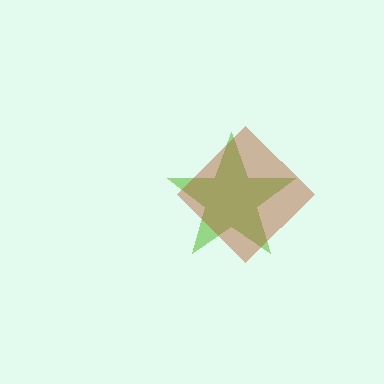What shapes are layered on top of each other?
The layered shapes are: a lime star, a brown diamond.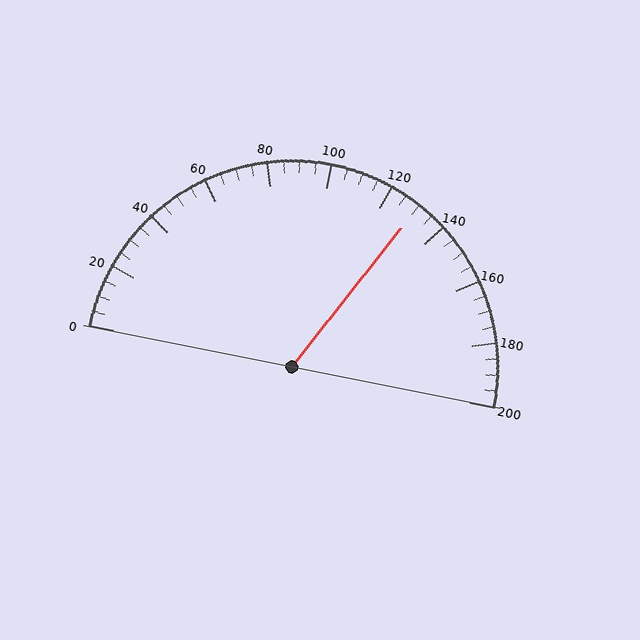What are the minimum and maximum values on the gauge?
The gauge ranges from 0 to 200.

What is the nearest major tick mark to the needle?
The nearest major tick mark is 120.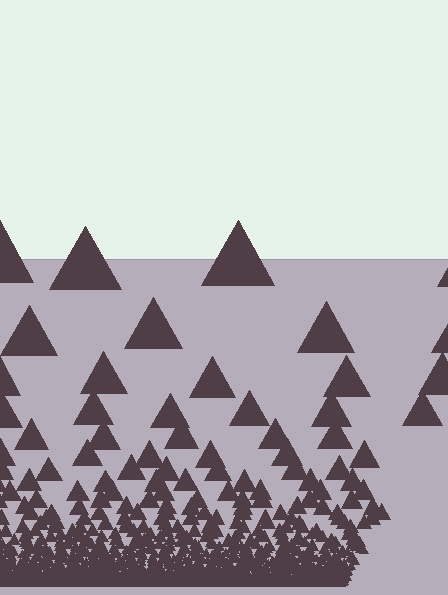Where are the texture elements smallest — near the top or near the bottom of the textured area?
Near the bottom.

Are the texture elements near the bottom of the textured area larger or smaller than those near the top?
Smaller. The gradient is inverted — elements near the bottom are smaller and denser.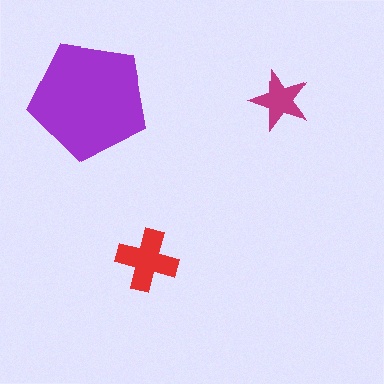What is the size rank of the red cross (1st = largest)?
2nd.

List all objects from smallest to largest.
The magenta star, the red cross, the purple pentagon.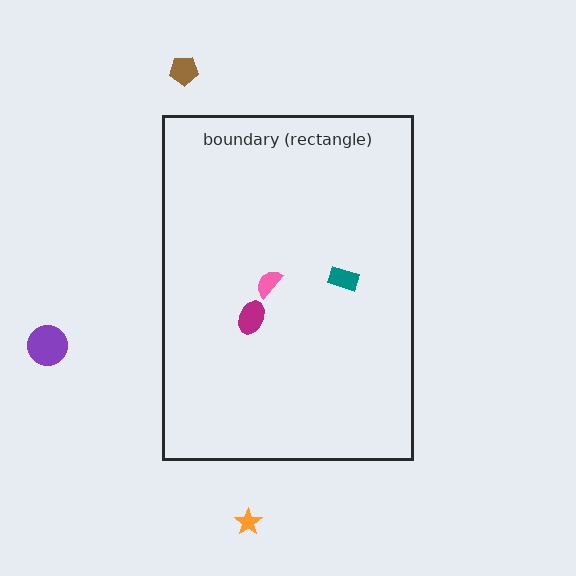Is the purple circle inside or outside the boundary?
Outside.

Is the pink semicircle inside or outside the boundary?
Inside.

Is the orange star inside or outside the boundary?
Outside.